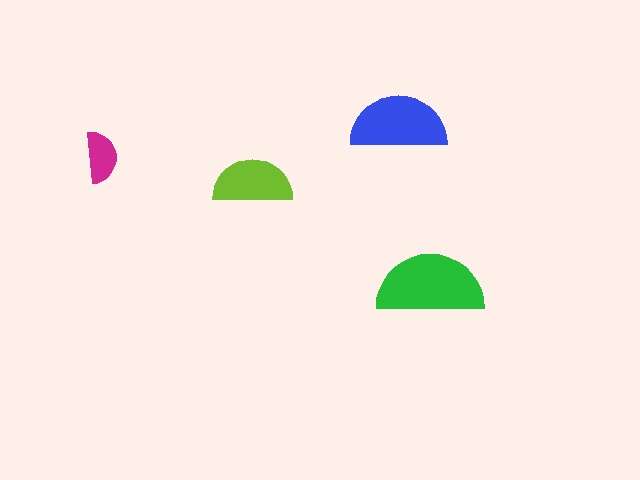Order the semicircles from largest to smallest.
the green one, the blue one, the lime one, the magenta one.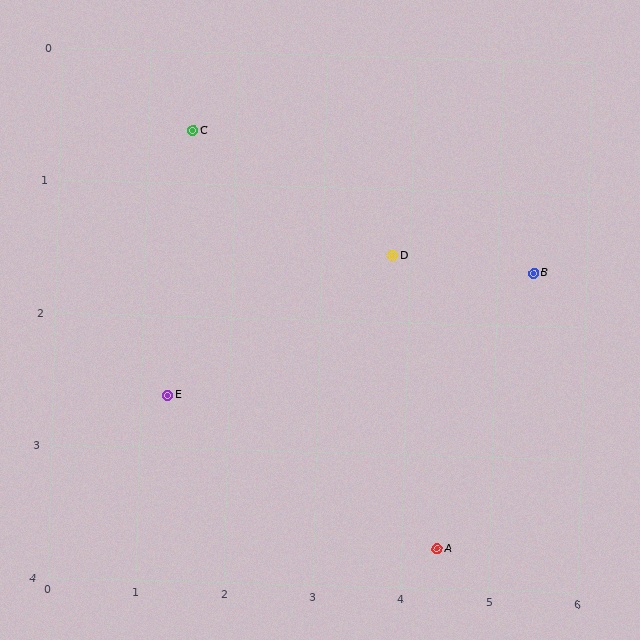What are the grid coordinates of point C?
Point C is at approximately (1.5, 0.6).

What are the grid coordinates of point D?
Point D is at approximately (3.8, 1.5).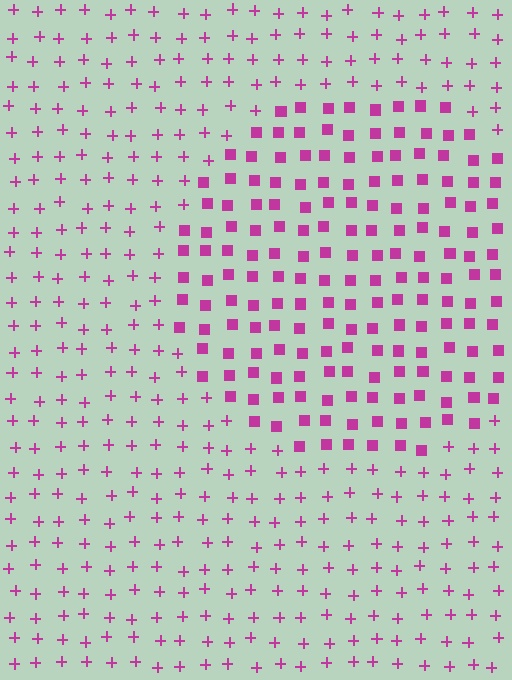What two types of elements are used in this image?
The image uses squares inside the circle region and plus signs outside it.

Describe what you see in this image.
The image is filled with small magenta elements arranged in a uniform grid. A circle-shaped region contains squares, while the surrounding area contains plus signs. The boundary is defined purely by the change in element shape.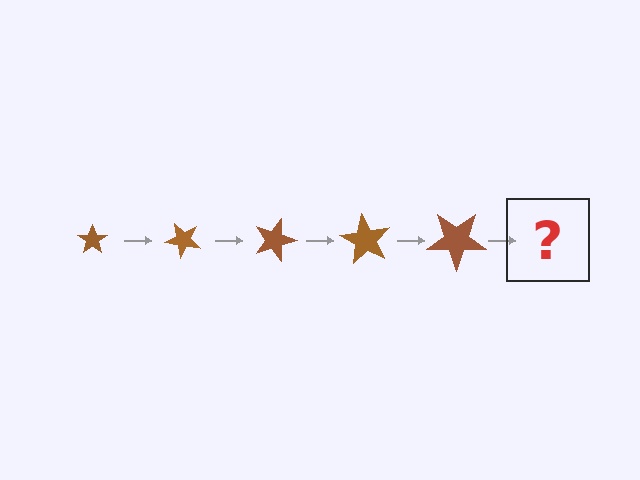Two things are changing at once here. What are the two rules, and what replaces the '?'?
The two rules are that the star grows larger each step and it rotates 45 degrees each step. The '?' should be a star, larger than the previous one and rotated 225 degrees from the start.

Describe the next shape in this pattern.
It should be a star, larger than the previous one and rotated 225 degrees from the start.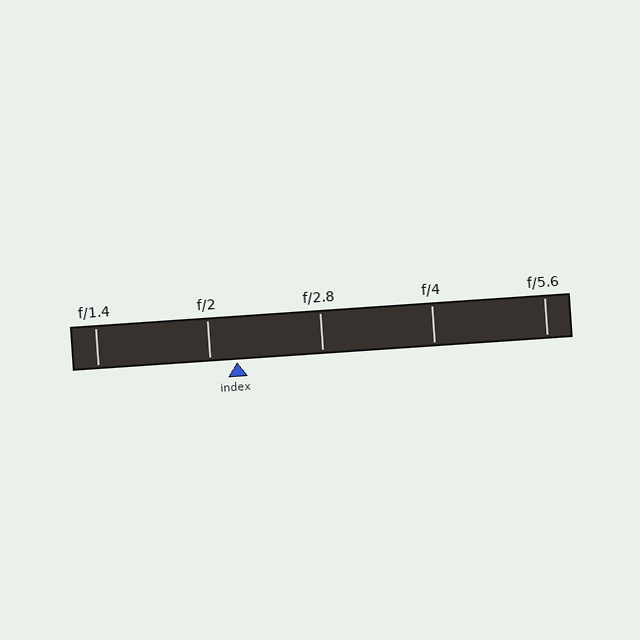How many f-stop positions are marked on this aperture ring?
There are 5 f-stop positions marked.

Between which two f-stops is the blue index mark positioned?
The index mark is between f/2 and f/2.8.